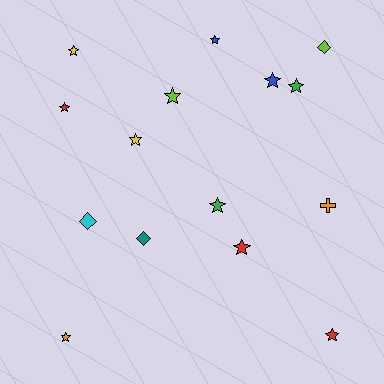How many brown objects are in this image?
There are no brown objects.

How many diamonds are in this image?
There are 3 diamonds.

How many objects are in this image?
There are 15 objects.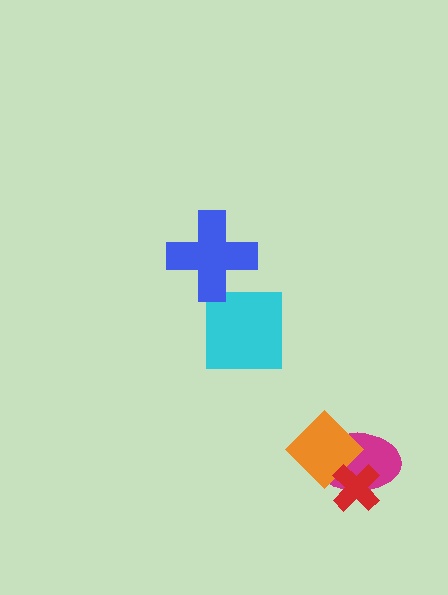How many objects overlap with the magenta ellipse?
2 objects overlap with the magenta ellipse.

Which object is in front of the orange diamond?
The red cross is in front of the orange diamond.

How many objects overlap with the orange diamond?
2 objects overlap with the orange diamond.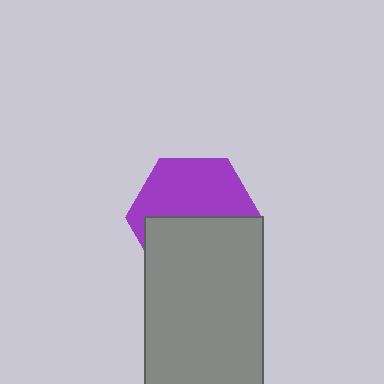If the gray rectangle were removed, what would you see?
You would see the complete purple hexagon.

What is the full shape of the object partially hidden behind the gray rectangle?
The partially hidden object is a purple hexagon.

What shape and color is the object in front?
The object in front is a gray rectangle.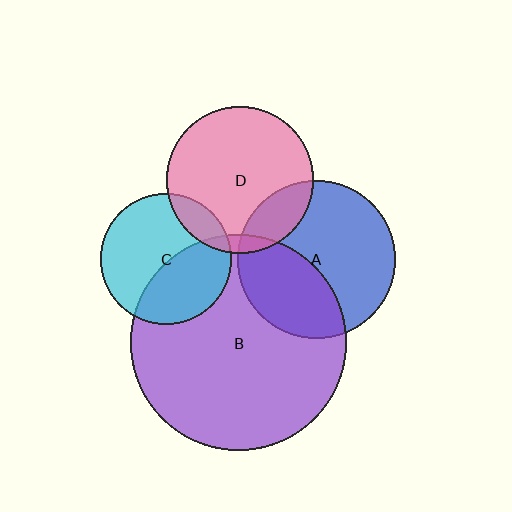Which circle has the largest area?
Circle B (purple).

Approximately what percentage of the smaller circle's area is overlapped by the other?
Approximately 40%.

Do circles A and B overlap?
Yes.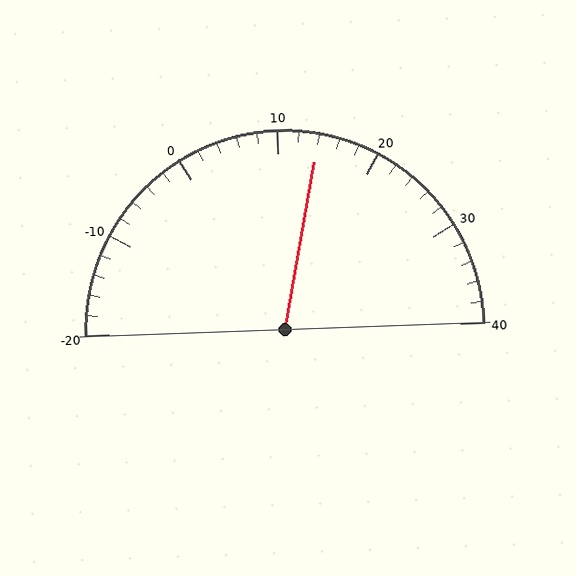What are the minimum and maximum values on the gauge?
The gauge ranges from -20 to 40.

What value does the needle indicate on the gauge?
The needle indicates approximately 14.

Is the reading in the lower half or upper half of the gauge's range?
The reading is in the upper half of the range (-20 to 40).